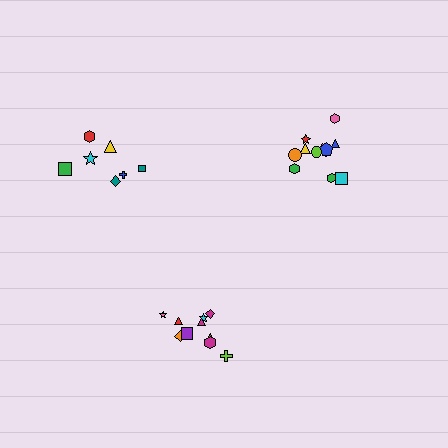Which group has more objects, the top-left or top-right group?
The top-right group.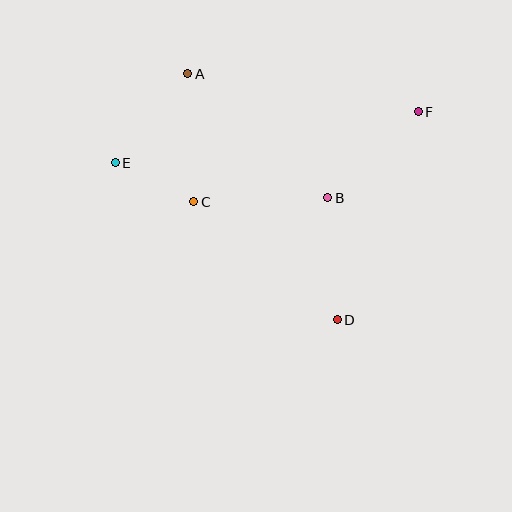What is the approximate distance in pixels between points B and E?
The distance between B and E is approximately 215 pixels.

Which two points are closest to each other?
Points C and E are closest to each other.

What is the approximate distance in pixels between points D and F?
The distance between D and F is approximately 223 pixels.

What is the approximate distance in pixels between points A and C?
The distance between A and C is approximately 128 pixels.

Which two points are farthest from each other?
Points E and F are farthest from each other.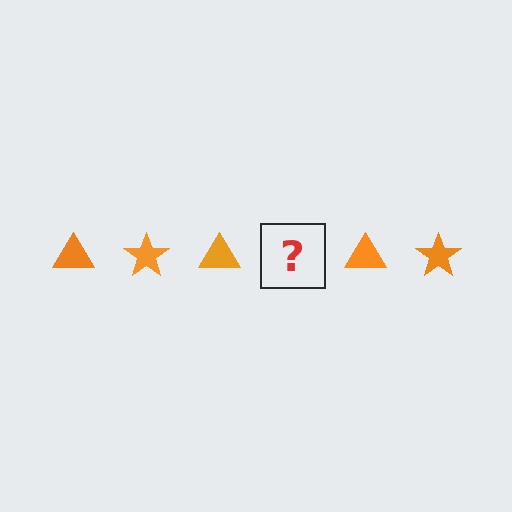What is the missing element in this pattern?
The missing element is an orange star.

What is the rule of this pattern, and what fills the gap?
The rule is that the pattern cycles through triangle, star shapes in orange. The gap should be filled with an orange star.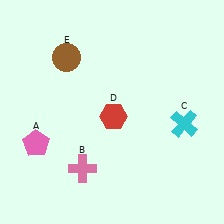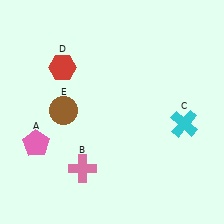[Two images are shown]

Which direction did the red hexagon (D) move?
The red hexagon (D) moved left.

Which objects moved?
The objects that moved are: the red hexagon (D), the brown circle (E).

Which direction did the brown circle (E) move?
The brown circle (E) moved down.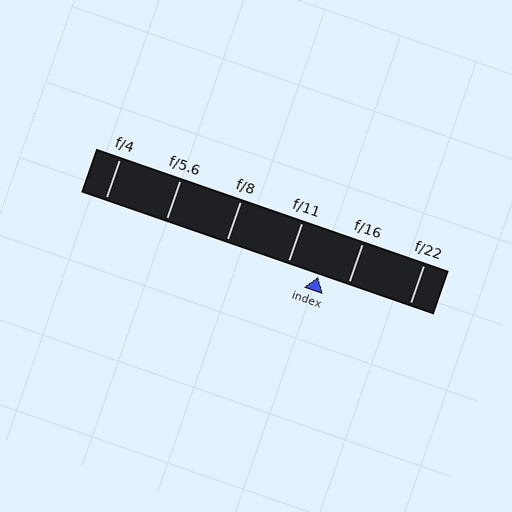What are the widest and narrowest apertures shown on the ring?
The widest aperture shown is f/4 and the narrowest is f/22.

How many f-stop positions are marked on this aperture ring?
There are 6 f-stop positions marked.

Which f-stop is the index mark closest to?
The index mark is closest to f/16.